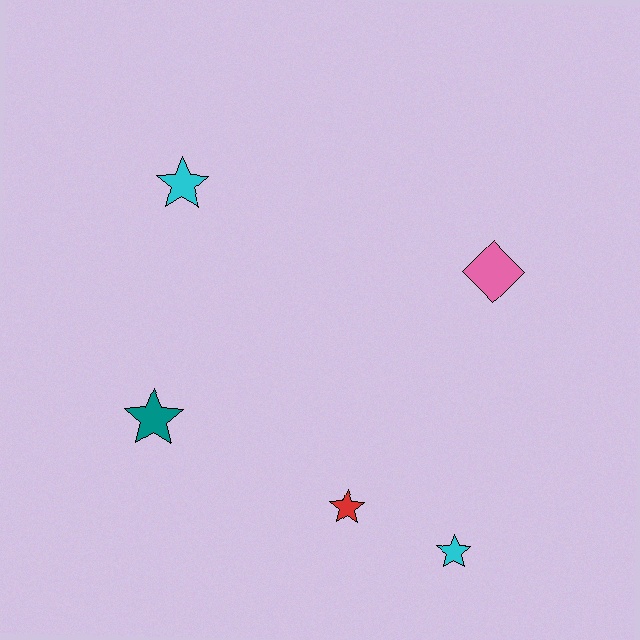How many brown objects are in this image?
There are no brown objects.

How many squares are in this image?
There are no squares.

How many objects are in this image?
There are 5 objects.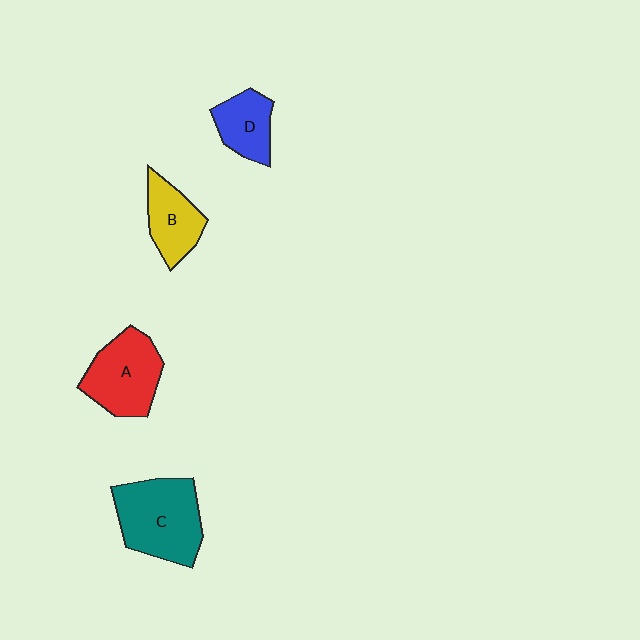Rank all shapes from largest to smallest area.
From largest to smallest: C (teal), A (red), B (yellow), D (blue).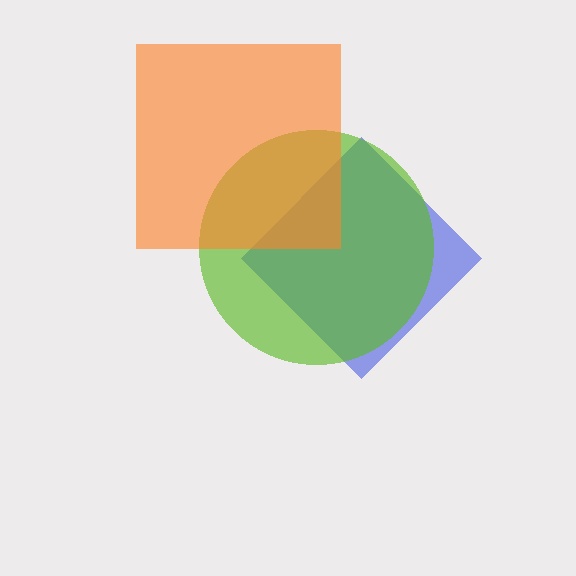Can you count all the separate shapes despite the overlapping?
Yes, there are 3 separate shapes.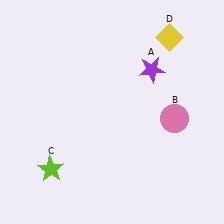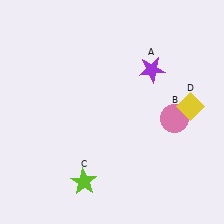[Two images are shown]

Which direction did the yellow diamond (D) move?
The yellow diamond (D) moved down.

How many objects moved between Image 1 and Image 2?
2 objects moved between the two images.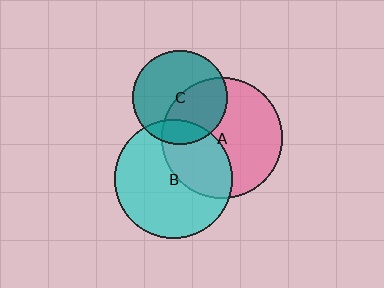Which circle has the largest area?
Circle A (pink).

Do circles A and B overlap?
Yes.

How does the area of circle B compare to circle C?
Approximately 1.6 times.